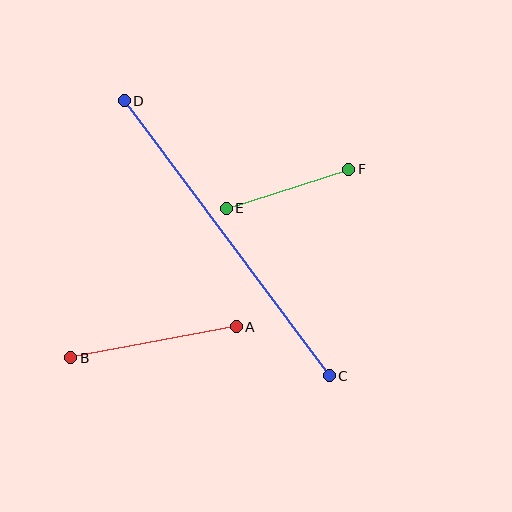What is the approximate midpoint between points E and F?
The midpoint is at approximately (287, 189) pixels.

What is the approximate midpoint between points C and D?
The midpoint is at approximately (227, 238) pixels.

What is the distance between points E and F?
The distance is approximately 128 pixels.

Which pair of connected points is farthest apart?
Points C and D are farthest apart.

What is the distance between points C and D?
The distance is approximately 343 pixels.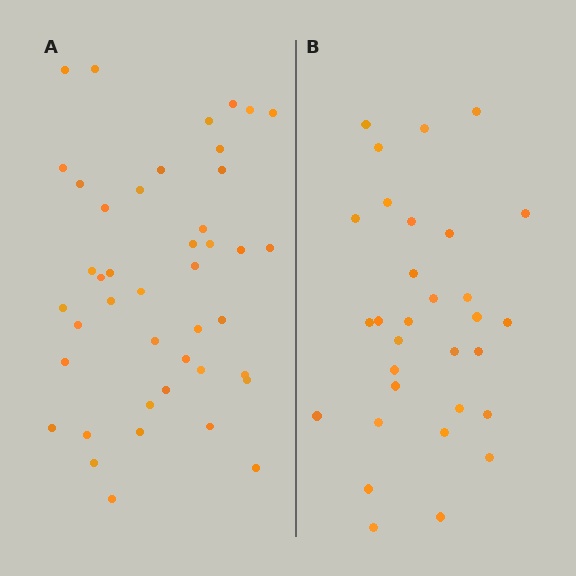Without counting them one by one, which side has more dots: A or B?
Region A (the left region) has more dots.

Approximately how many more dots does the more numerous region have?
Region A has roughly 12 or so more dots than region B.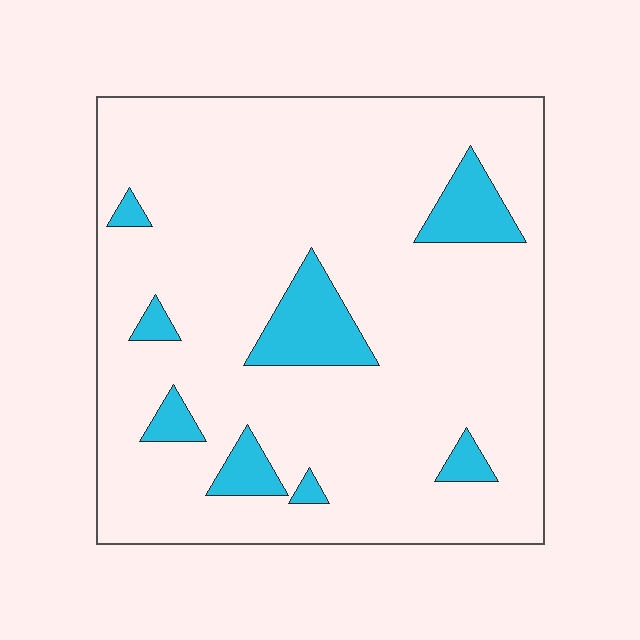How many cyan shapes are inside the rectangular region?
8.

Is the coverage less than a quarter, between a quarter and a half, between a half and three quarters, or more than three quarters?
Less than a quarter.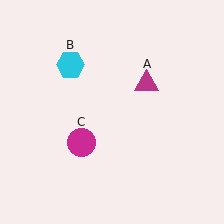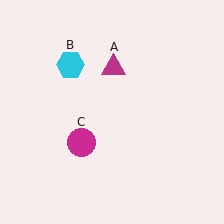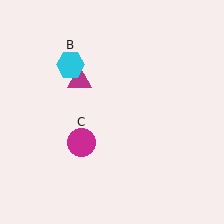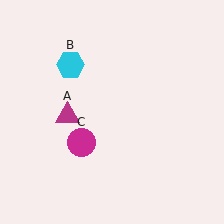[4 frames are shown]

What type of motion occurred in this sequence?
The magenta triangle (object A) rotated counterclockwise around the center of the scene.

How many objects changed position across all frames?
1 object changed position: magenta triangle (object A).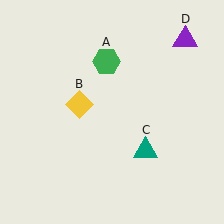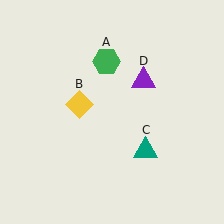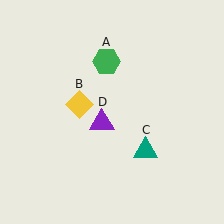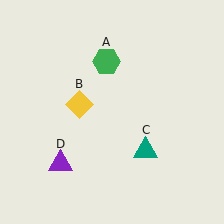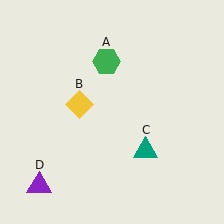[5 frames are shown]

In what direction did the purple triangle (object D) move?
The purple triangle (object D) moved down and to the left.